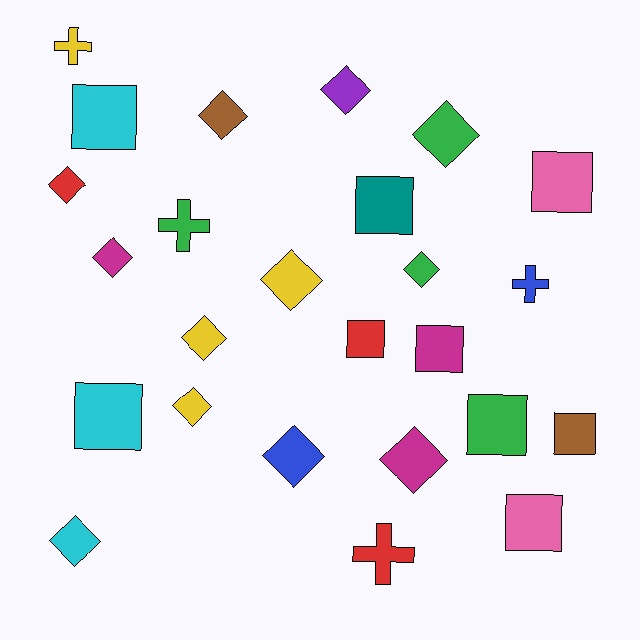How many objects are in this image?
There are 25 objects.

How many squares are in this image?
There are 9 squares.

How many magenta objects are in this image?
There are 3 magenta objects.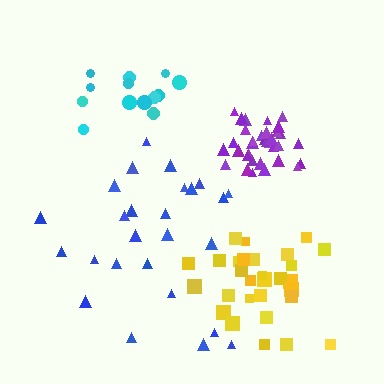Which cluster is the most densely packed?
Purple.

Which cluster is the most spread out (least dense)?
Blue.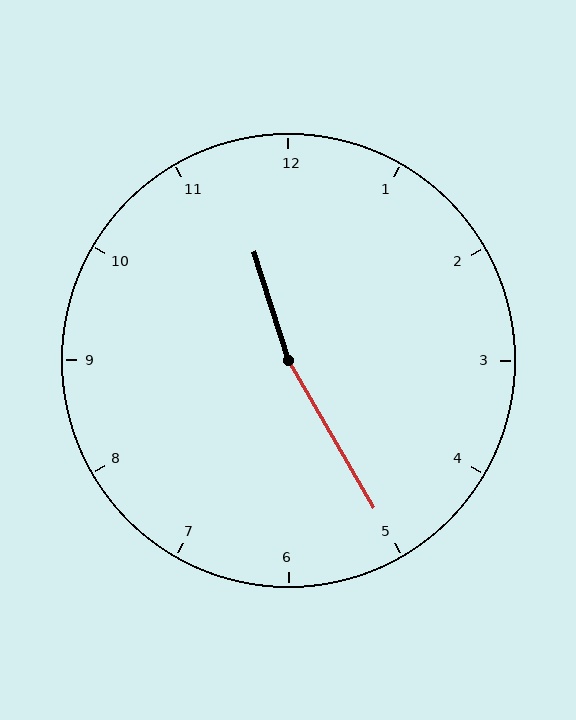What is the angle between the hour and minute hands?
Approximately 168 degrees.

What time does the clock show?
11:25.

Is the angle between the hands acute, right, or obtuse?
It is obtuse.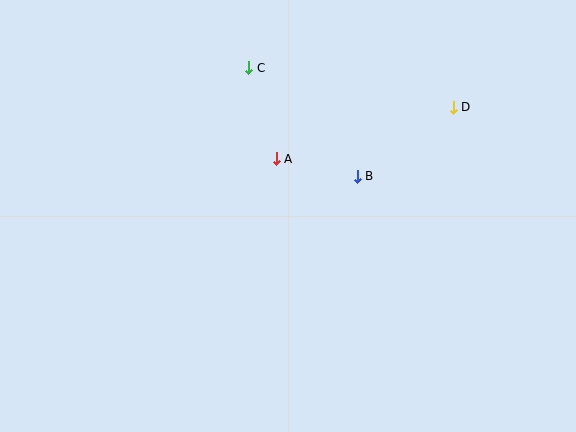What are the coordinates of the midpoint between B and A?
The midpoint between B and A is at (317, 168).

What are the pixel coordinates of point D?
Point D is at (453, 108).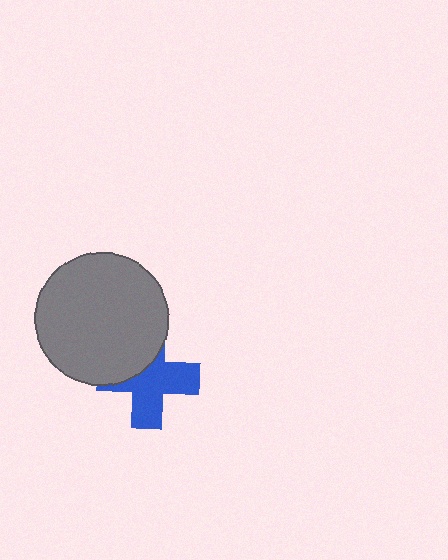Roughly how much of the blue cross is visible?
About half of it is visible (roughly 61%).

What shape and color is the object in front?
The object in front is a gray circle.